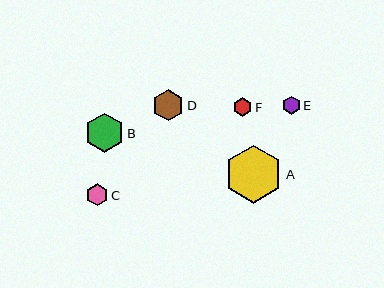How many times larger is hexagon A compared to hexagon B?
Hexagon A is approximately 1.5 times the size of hexagon B.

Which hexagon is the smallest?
Hexagon E is the smallest with a size of approximately 18 pixels.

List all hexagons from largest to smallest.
From largest to smallest: A, B, D, C, F, E.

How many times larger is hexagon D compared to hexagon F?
Hexagon D is approximately 1.7 times the size of hexagon F.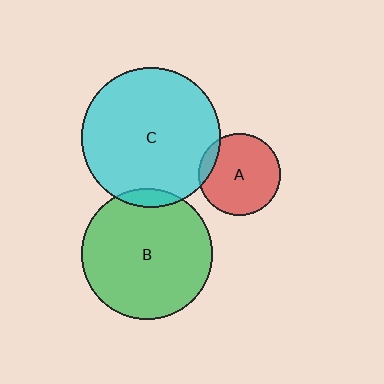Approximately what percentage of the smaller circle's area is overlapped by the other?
Approximately 10%.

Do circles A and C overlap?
Yes.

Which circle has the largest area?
Circle C (cyan).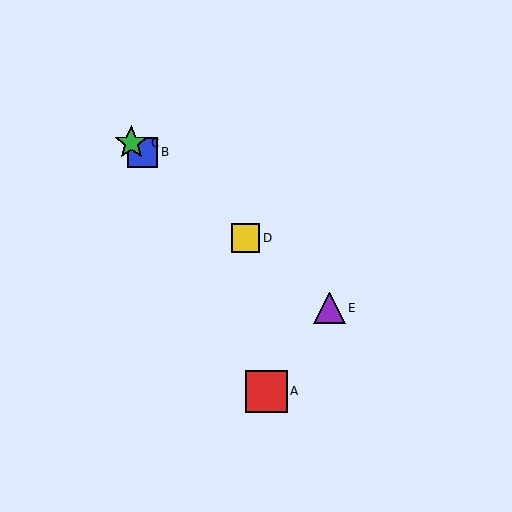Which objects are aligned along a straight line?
Objects B, C, D, E are aligned along a straight line.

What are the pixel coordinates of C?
Object C is at (131, 143).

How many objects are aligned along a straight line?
4 objects (B, C, D, E) are aligned along a straight line.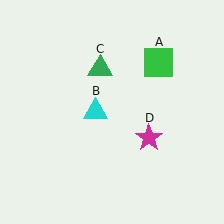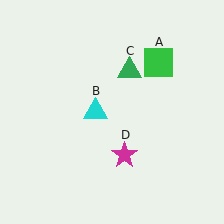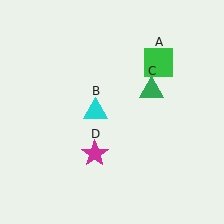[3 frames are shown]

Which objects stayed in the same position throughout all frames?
Green square (object A) and cyan triangle (object B) remained stationary.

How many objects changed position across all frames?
2 objects changed position: green triangle (object C), magenta star (object D).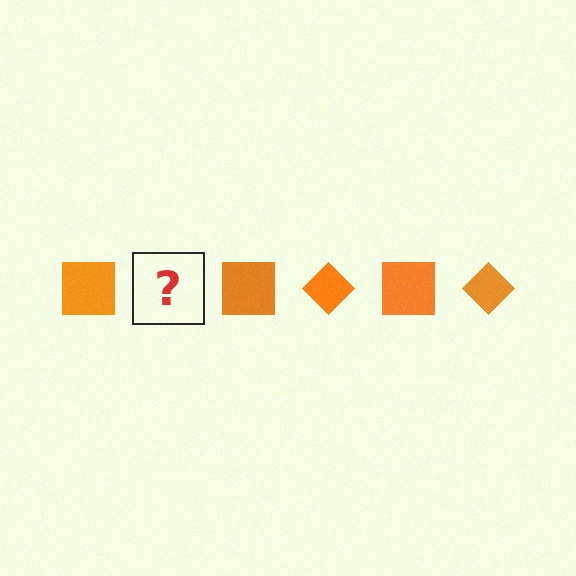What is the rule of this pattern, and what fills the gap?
The rule is that the pattern cycles through square, diamond shapes in orange. The gap should be filled with an orange diamond.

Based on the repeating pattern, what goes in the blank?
The blank should be an orange diamond.